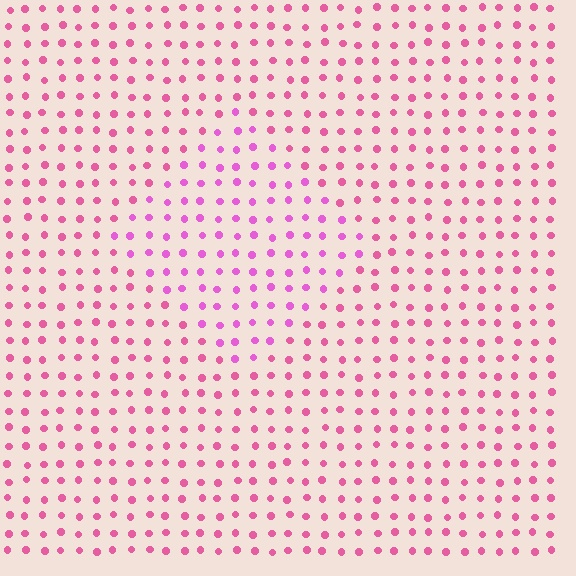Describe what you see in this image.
The image is filled with small pink elements in a uniform arrangement. A diamond-shaped region is visible where the elements are tinted to a slightly different hue, forming a subtle color boundary.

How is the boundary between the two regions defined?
The boundary is defined purely by a slight shift in hue (about 24 degrees). Spacing, size, and orientation are identical on both sides.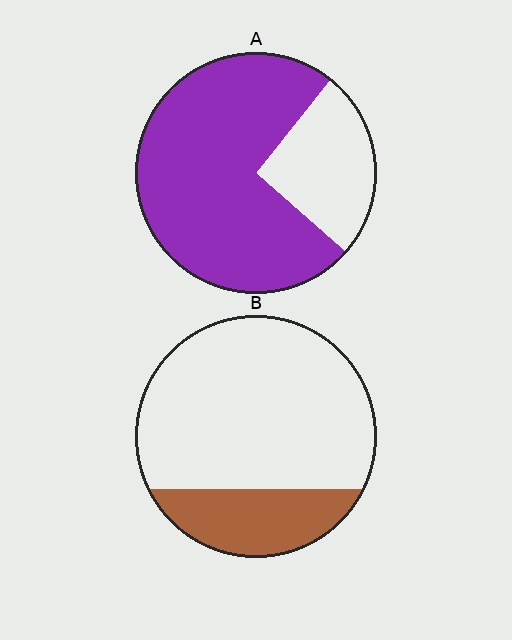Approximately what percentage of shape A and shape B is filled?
A is approximately 75% and B is approximately 25%.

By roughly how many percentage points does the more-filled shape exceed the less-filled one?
By roughly 50 percentage points (A over B).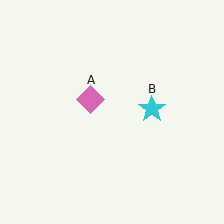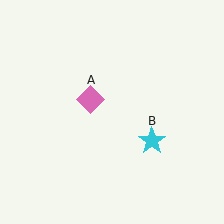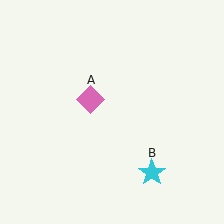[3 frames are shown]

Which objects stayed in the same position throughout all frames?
Pink diamond (object A) remained stationary.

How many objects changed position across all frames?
1 object changed position: cyan star (object B).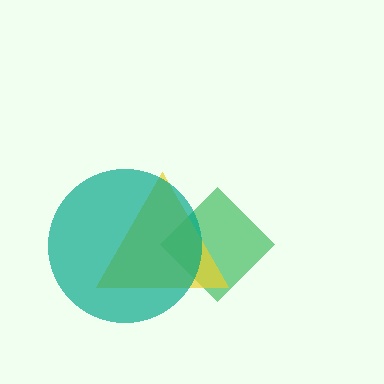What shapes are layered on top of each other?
The layered shapes are: a green diamond, a yellow triangle, a teal circle.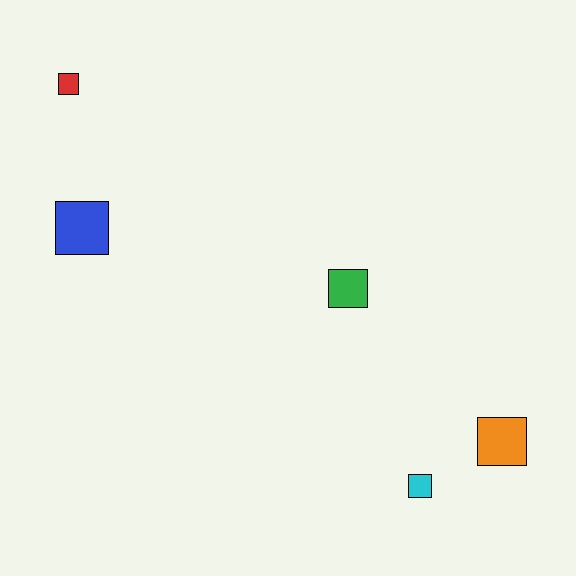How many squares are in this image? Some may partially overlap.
There are 5 squares.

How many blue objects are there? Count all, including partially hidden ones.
There is 1 blue object.